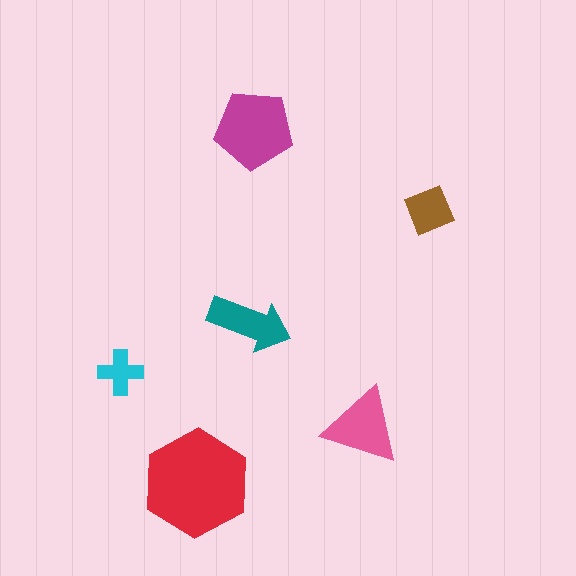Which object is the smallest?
The cyan cross.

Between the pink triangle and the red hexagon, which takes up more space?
The red hexagon.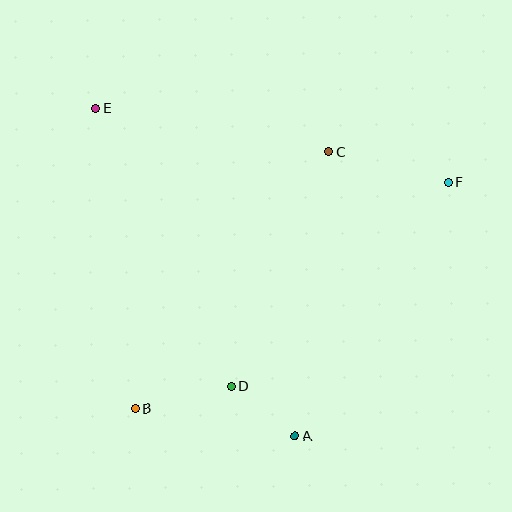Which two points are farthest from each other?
Points B and F are farthest from each other.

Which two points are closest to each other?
Points A and D are closest to each other.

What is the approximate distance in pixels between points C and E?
The distance between C and E is approximately 237 pixels.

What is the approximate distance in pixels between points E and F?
The distance between E and F is approximately 361 pixels.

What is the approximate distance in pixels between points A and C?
The distance between A and C is approximately 286 pixels.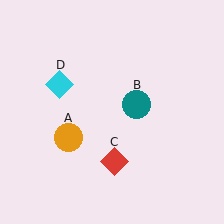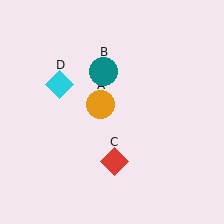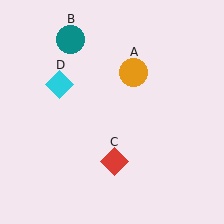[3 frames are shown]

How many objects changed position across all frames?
2 objects changed position: orange circle (object A), teal circle (object B).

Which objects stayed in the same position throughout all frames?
Red diamond (object C) and cyan diamond (object D) remained stationary.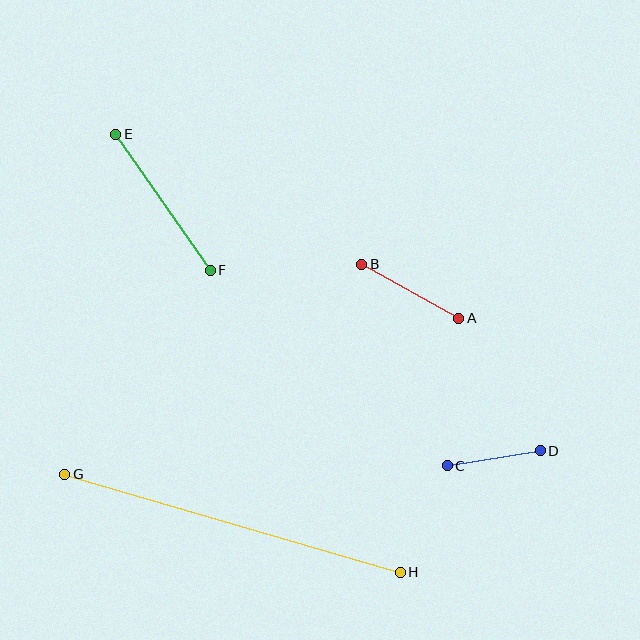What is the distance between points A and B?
The distance is approximately 111 pixels.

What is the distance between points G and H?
The distance is approximately 349 pixels.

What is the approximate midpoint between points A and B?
The midpoint is at approximately (410, 291) pixels.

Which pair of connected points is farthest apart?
Points G and H are farthest apart.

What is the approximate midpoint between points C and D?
The midpoint is at approximately (494, 458) pixels.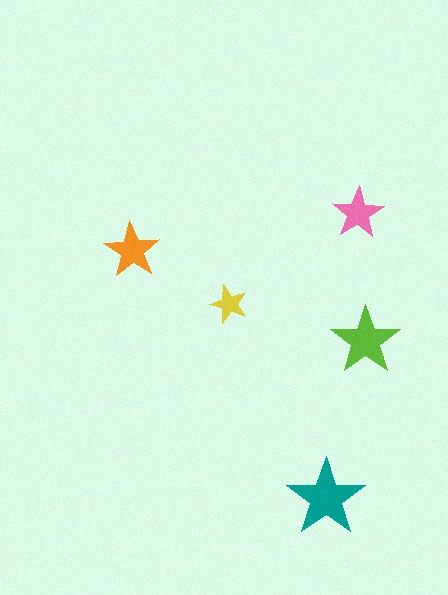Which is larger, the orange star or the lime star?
The lime one.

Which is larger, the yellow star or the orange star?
The orange one.